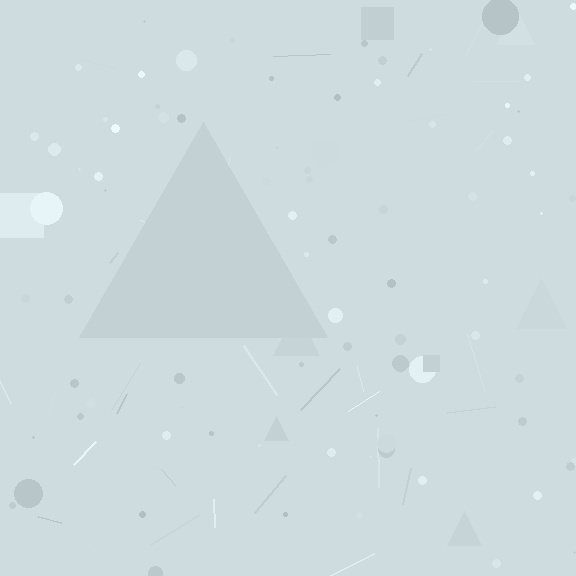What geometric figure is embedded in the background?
A triangle is embedded in the background.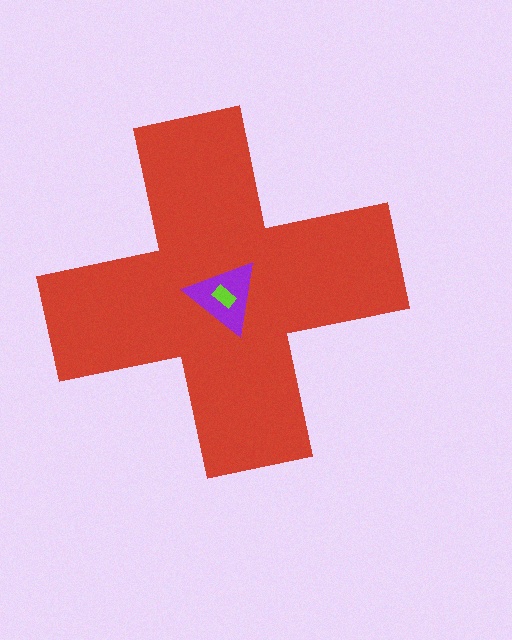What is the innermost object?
The lime rectangle.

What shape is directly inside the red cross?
The purple triangle.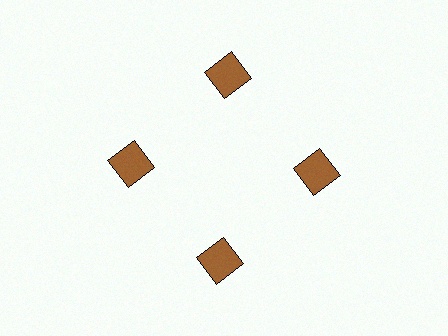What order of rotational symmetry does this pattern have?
This pattern has 4-fold rotational symmetry.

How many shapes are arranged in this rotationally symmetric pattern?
There are 4 shapes, arranged in 4 groups of 1.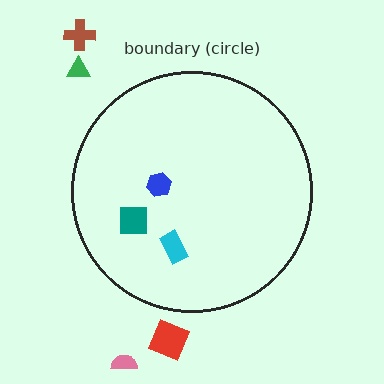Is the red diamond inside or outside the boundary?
Outside.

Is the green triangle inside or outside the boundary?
Outside.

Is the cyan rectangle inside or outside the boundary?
Inside.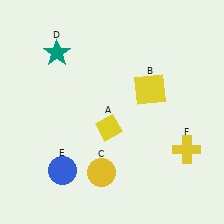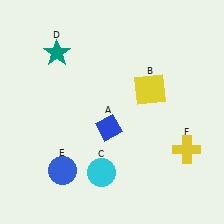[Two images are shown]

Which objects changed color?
A changed from yellow to blue. C changed from yellow to cyan.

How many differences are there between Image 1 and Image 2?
There are 2 differences between the two images.